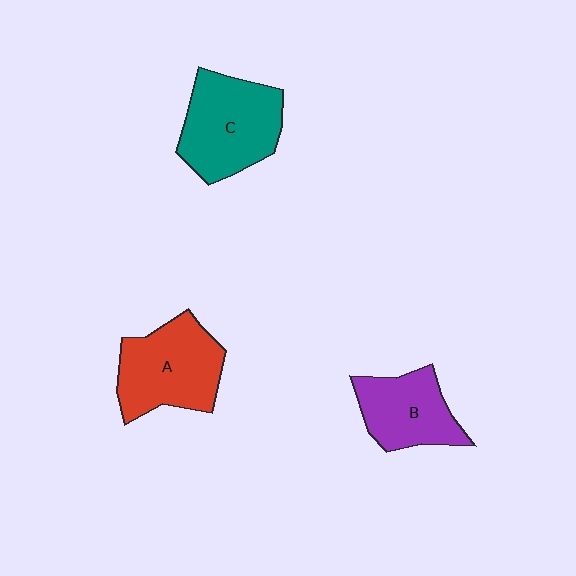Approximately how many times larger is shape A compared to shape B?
Approximately 1.3 times.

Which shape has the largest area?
Shape C (teal).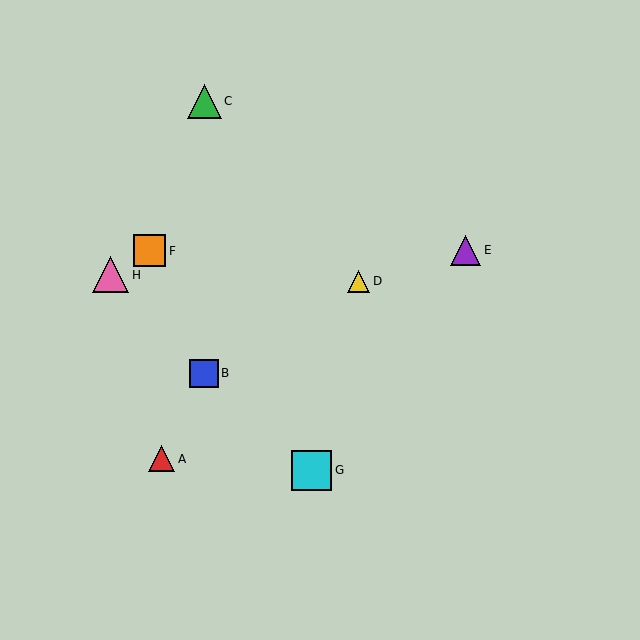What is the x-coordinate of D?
Object D is at x≈359.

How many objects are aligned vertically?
2 objects (B, C) are aligned vertically.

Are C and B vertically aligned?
Yes, both are at x≈204.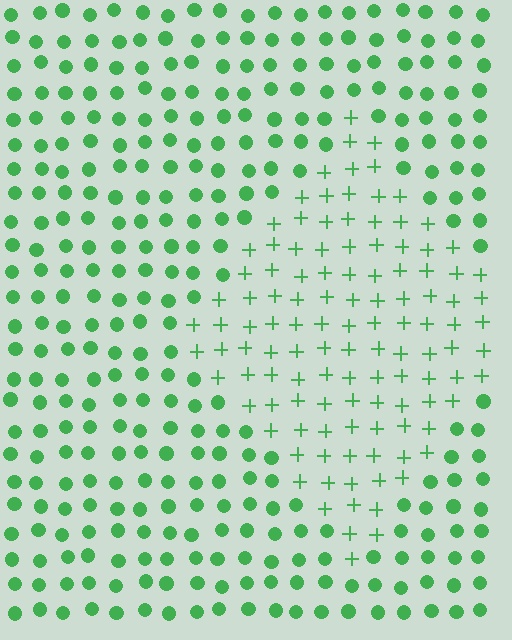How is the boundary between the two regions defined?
The boundary is defined by a change in element shape: plus signs inside vs. circles outside. All elements share the same color and spacing.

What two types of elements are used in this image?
The image uses plus signs inside the diamond region and circles outside it.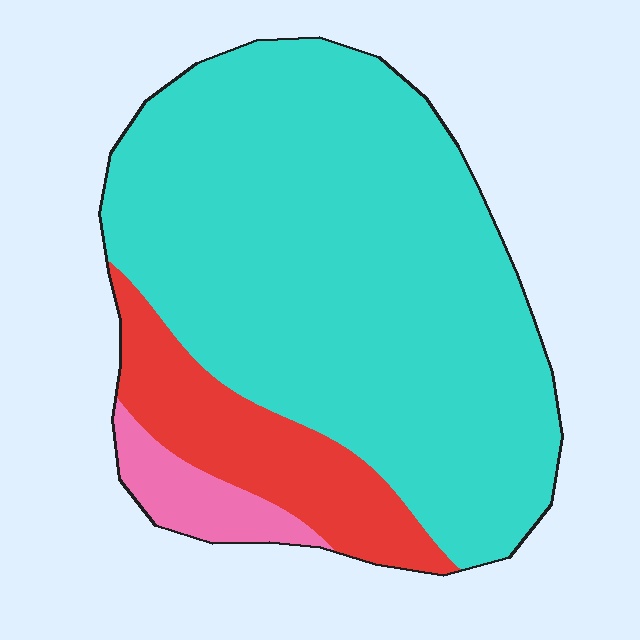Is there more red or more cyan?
Cyan.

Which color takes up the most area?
Cyan, at roughly 75%.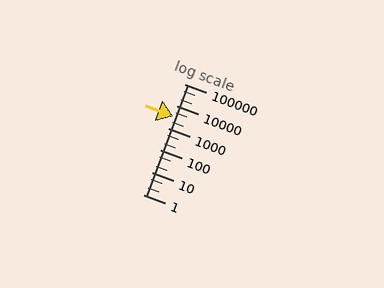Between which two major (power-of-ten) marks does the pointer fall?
The pointer is between 1000 and 10000.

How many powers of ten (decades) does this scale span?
The scale spans 5 decades, from 1 to 100000.